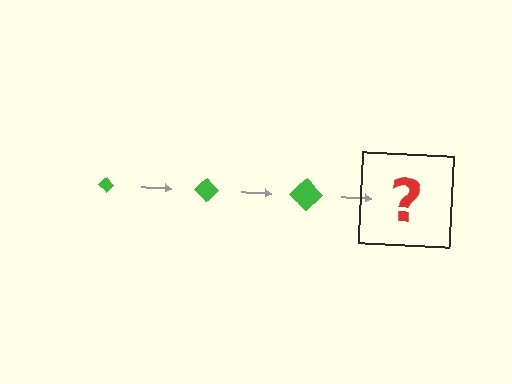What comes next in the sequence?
The next element should be a green diamond, larger than the previous one.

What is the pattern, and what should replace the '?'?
The pattern is that the diamond gets progressively larger each step. The '?' should be a green diamond, larger than the previous one.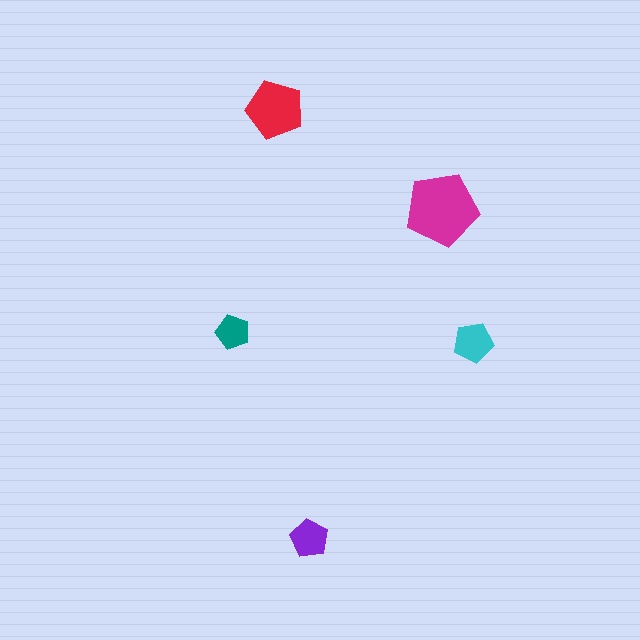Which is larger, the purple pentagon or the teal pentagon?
The purple one.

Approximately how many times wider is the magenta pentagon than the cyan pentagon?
About 2 times wider.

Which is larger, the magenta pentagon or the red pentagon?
The magenta one.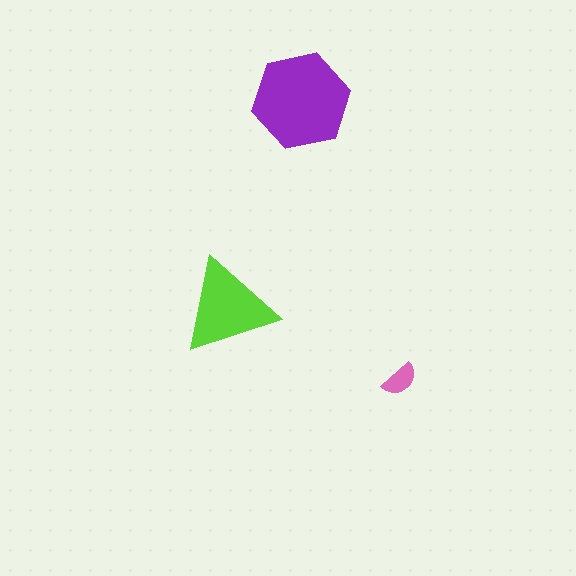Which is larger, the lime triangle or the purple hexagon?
The purple hexagon.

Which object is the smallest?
The pink semicircle.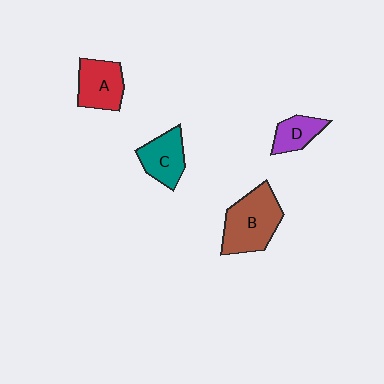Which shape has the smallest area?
Shape D (purple).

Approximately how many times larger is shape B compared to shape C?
Approximately 1.5 times.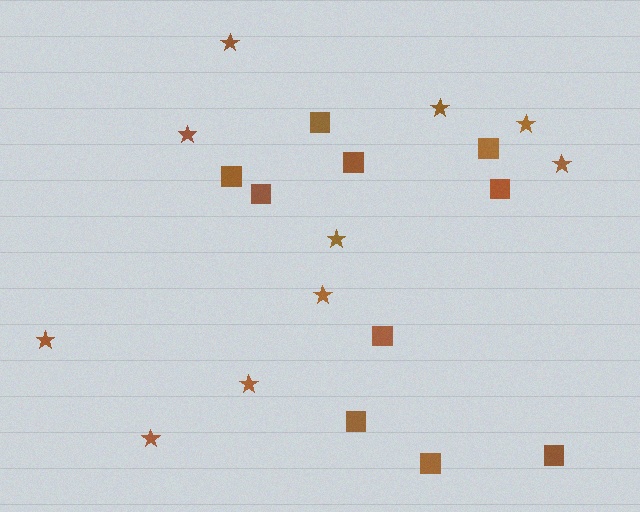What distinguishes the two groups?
There are 2 groups: one group of stars (10) and one group of squares (10).